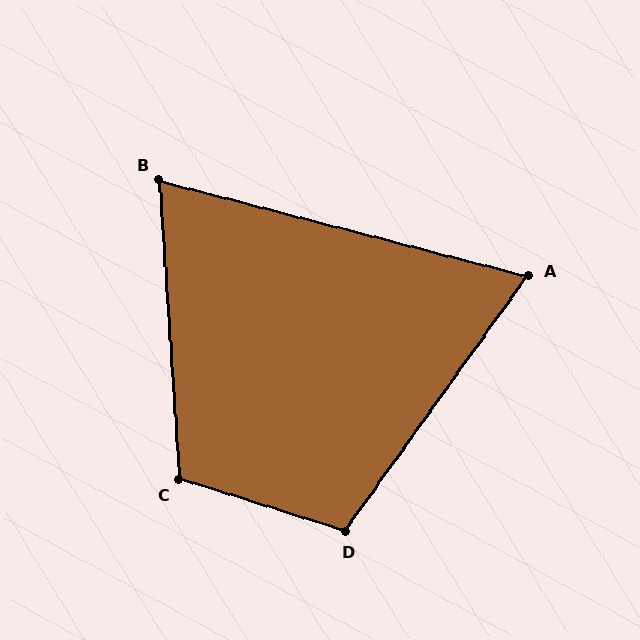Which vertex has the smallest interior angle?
A, at approximately 69 degrees.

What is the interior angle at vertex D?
Approximately 108 degrees (obtuse).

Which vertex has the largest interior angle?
C, at approximately 111 degrees.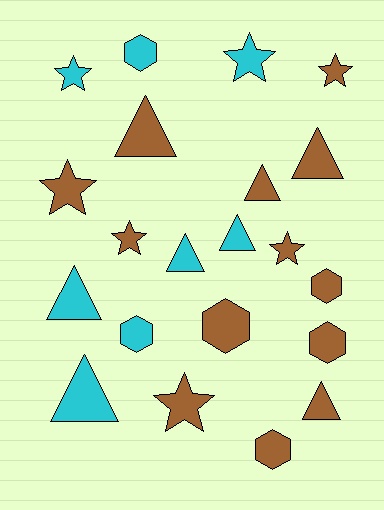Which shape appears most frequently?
Triangle, with 8 objects.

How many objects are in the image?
There are 21 objects.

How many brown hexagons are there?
There are 4 brown hexagons.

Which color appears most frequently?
Brown, with 13 objects.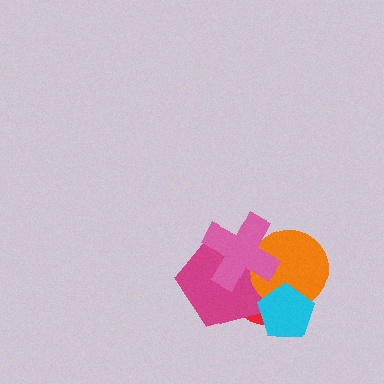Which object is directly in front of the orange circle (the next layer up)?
The cyan pentagon is directly in front of the orange circle.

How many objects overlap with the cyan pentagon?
3 objects overlap with the cyan pentagon.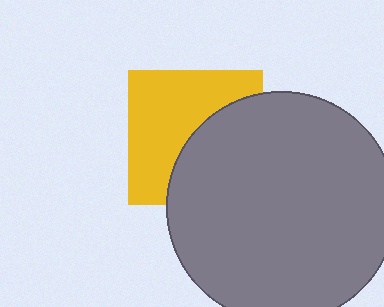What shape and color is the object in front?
The object in front is a gray circle.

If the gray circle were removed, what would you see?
You would see the complete yellow square.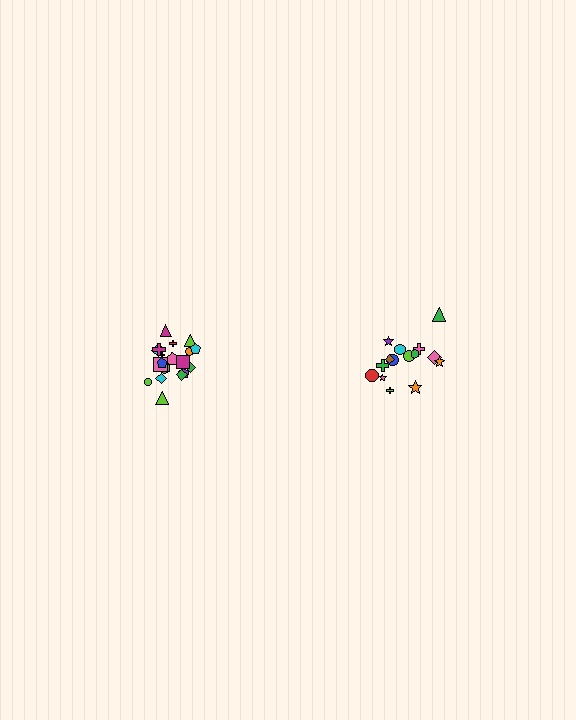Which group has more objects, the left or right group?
The left group.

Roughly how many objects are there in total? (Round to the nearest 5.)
Roughly 35 objects in total.